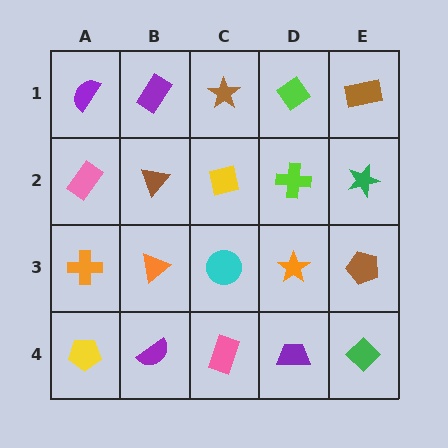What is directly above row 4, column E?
A brown pentagon.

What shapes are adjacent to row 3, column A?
A pink rectangle (row 2, column A), a yellow pentagon (row 4, column A), an orange triangle (row 3, column B).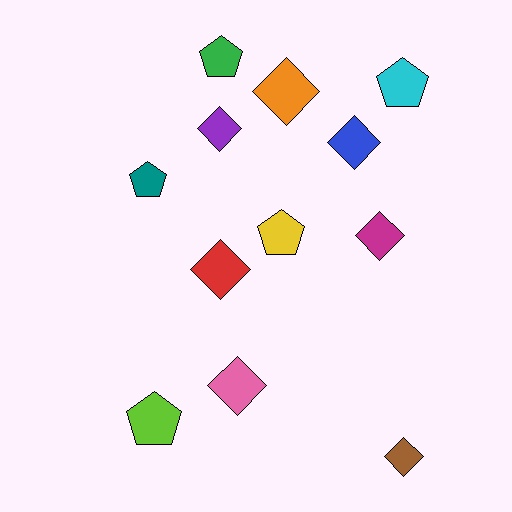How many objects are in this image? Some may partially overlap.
There are 12 objects.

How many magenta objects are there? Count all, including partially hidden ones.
There is 1 magenta object.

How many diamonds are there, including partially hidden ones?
There are 7 diamonds.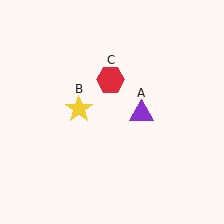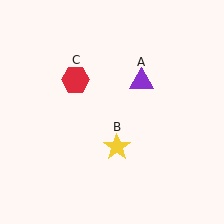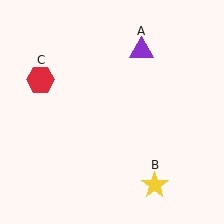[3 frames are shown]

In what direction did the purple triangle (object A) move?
The purple triangle (object A) moved up.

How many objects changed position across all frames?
3 objects changed position: purple triangle (object A), yellow star (object B), red hexagon (object C).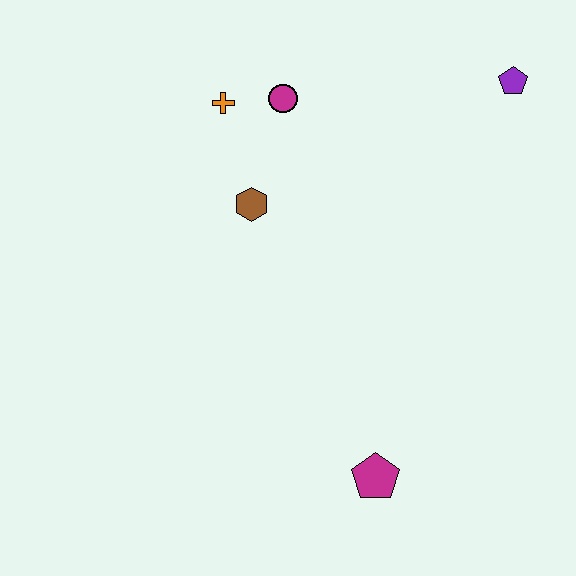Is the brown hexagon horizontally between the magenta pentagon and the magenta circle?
No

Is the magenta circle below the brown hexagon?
No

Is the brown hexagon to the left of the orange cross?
No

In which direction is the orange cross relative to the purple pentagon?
The orange cross is to the left of the purple pentagon.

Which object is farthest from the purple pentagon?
The magenta pentagon is farthest from the purple pentagon.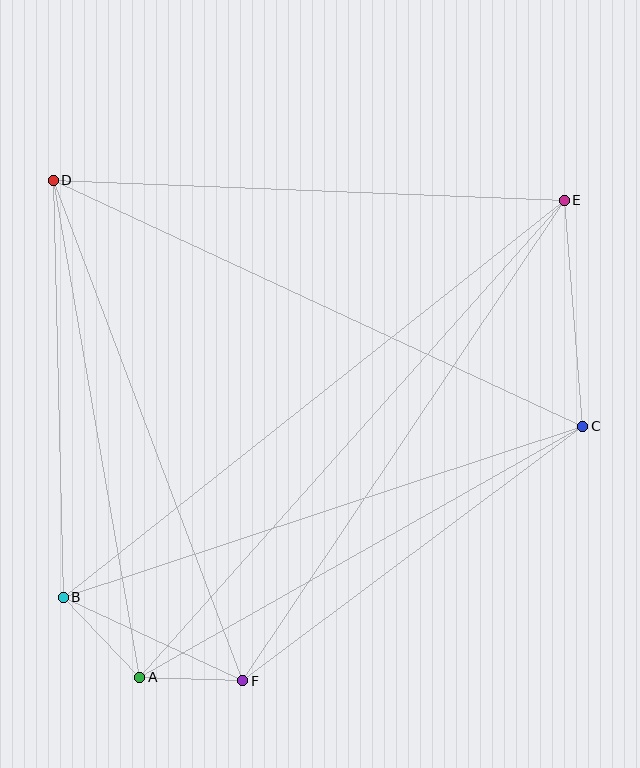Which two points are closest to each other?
Points A and F are closest to each other.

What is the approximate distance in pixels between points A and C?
The distance between A and C is approximately 509 pixels.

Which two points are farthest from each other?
Points B and E are farthest from each other.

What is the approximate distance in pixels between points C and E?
The distance between C and E is approximately 227 pixels.